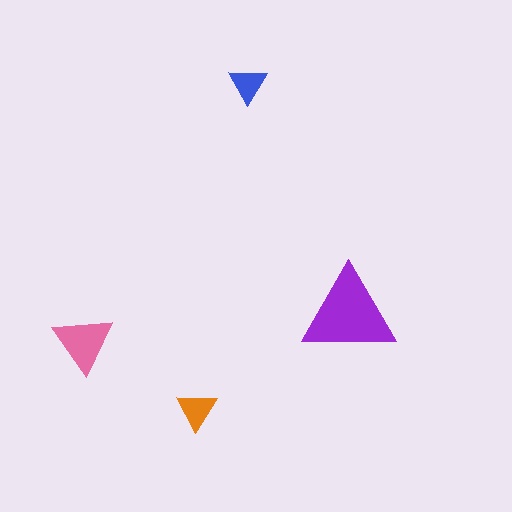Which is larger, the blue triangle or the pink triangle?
The pink one.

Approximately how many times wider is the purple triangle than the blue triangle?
About 2.5 times wider.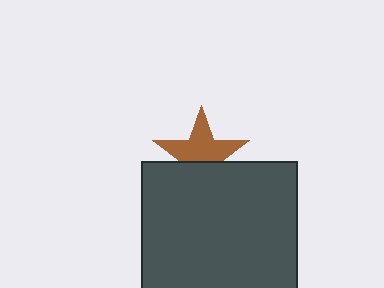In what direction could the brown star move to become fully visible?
The brown star could move up. That would shift it out from behind the dark gray rectangle entirely.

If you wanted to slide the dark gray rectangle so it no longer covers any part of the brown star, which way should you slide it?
Slide it down — that is the most direct way to separate the two shapes.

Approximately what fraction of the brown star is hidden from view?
Roughly 37% of the brown star is hidden behind the dark gray rectangle.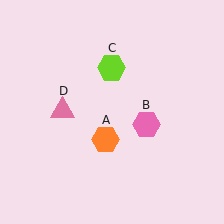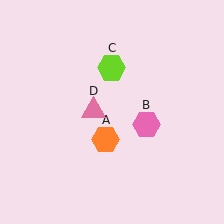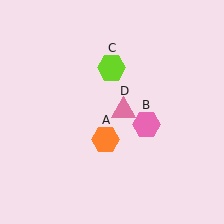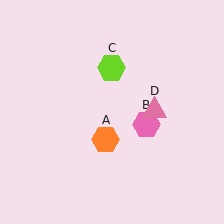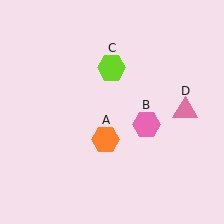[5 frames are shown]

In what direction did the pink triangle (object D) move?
The pink triangle (object D) moved right.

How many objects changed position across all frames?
1 object changed position: pink triangle (object D).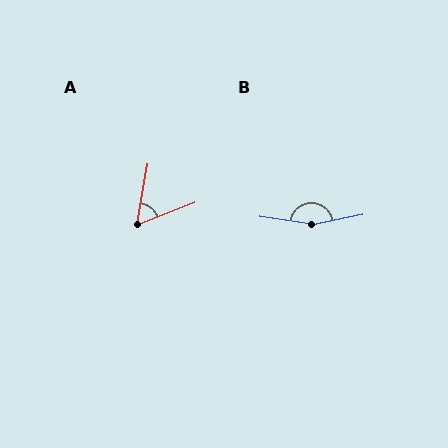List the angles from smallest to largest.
A (59°), B (160°).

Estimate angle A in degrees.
Approximately 59 degrees.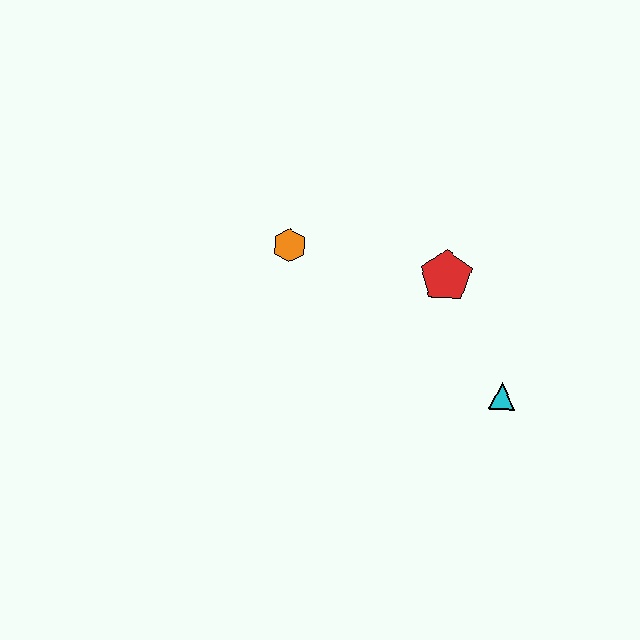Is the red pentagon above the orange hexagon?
No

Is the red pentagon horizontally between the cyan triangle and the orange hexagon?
Yes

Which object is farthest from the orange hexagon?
The cyan triangle is farthest from the orange hexagon.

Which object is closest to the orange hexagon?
The red pentagon is closest to the orange hexagon.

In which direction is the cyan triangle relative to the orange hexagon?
The cyan triangle is to the right of the orange hexagon.